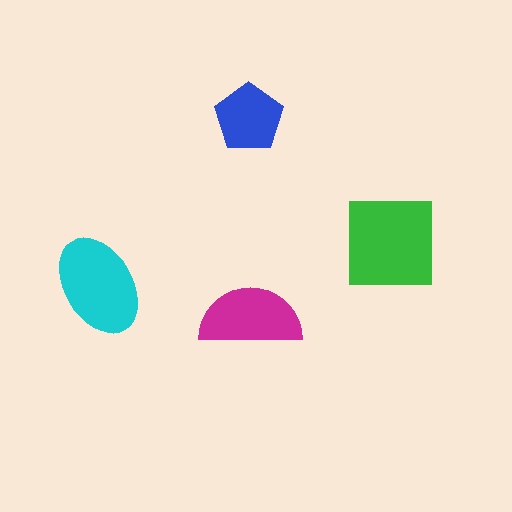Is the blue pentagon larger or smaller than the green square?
Smaller.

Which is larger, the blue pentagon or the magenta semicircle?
The magenta semicircle.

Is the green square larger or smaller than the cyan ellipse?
Larger.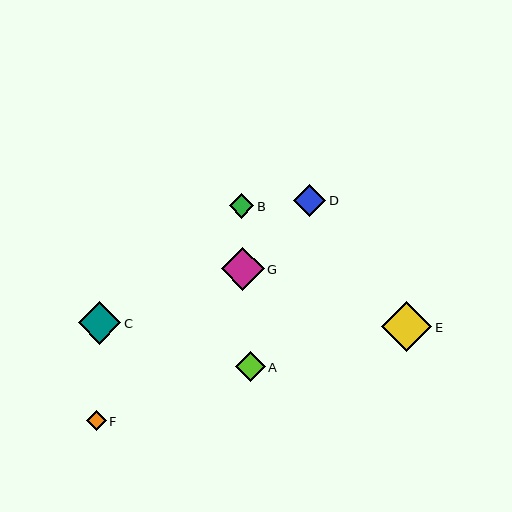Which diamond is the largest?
Diamond E is the largest with a size of approximately 50 pixels.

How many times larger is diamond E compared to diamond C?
Diamond E is approximately 1.2 times the size of diamond C.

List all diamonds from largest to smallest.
From largest to smallest: E, G, C, D, A, B, F.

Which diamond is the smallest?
Diamond F is the smallest with a size of approximately 20 pixels.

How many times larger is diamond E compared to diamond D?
Diamond E is approximately 1.6 times the size of diamond D.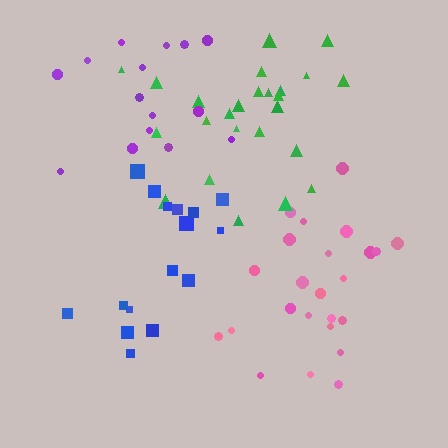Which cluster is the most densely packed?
Pink.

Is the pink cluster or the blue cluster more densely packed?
Pink.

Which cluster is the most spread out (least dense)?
Blue.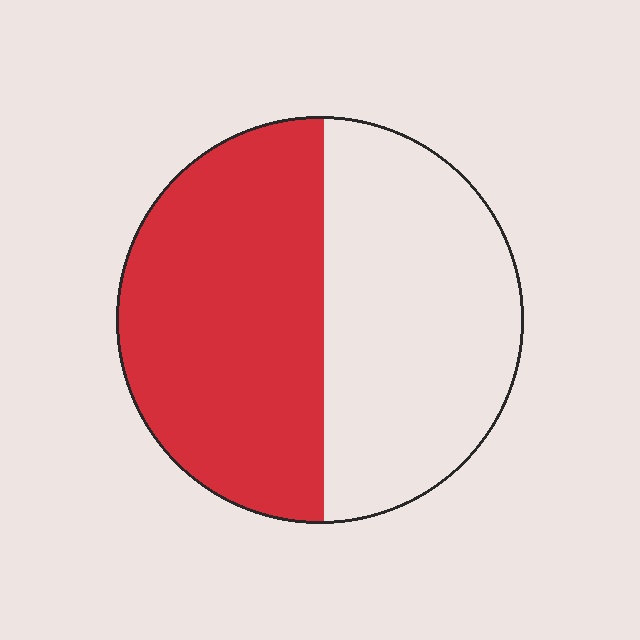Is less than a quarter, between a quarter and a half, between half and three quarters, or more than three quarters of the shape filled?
Between half and three quarters.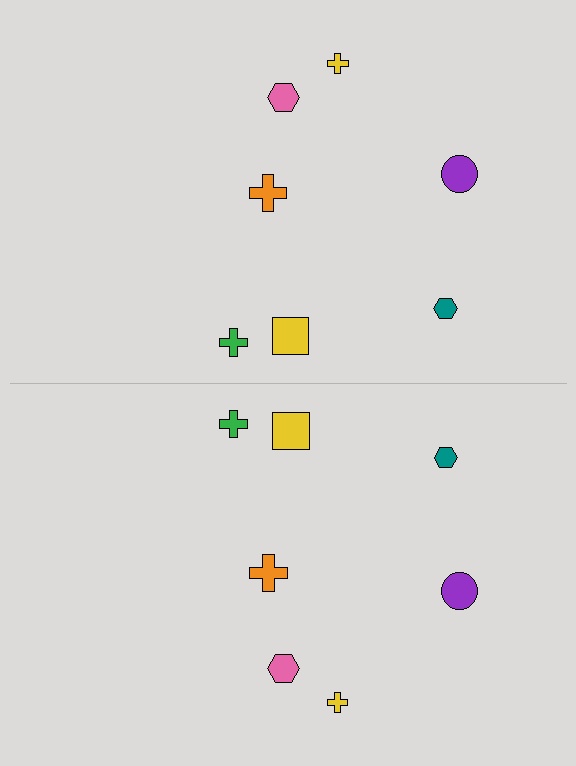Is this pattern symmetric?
Yes, this pattern has bilateral (reflection) symmetry.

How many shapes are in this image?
There are 14 shapes in this image.